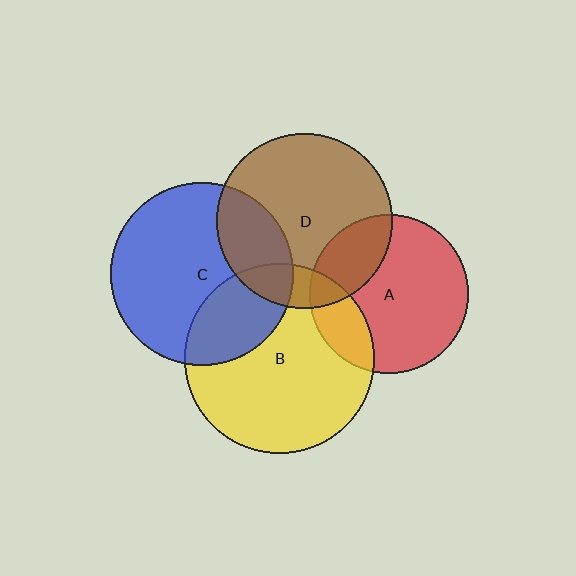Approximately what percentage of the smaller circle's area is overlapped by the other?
Approximately 15%.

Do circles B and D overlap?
Yes.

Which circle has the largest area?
Circle B (yellow).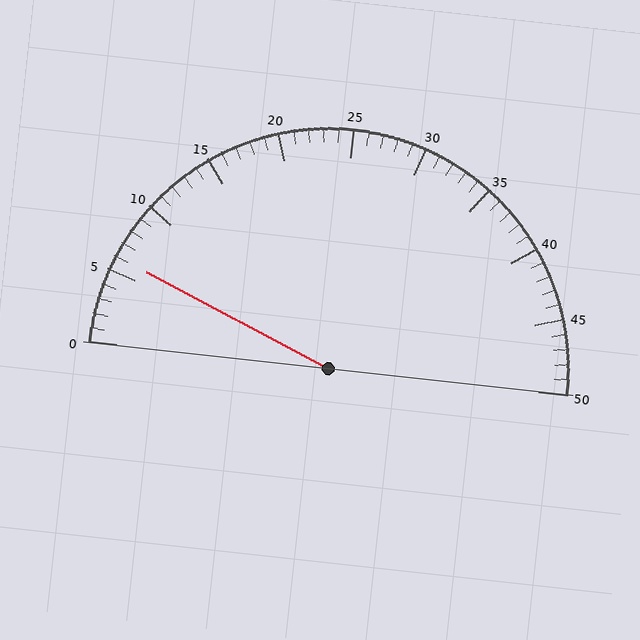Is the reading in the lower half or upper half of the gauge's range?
The reading is in the lower half of the range (0 to 50).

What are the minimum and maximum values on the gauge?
The gauge ranges from 0 to 50.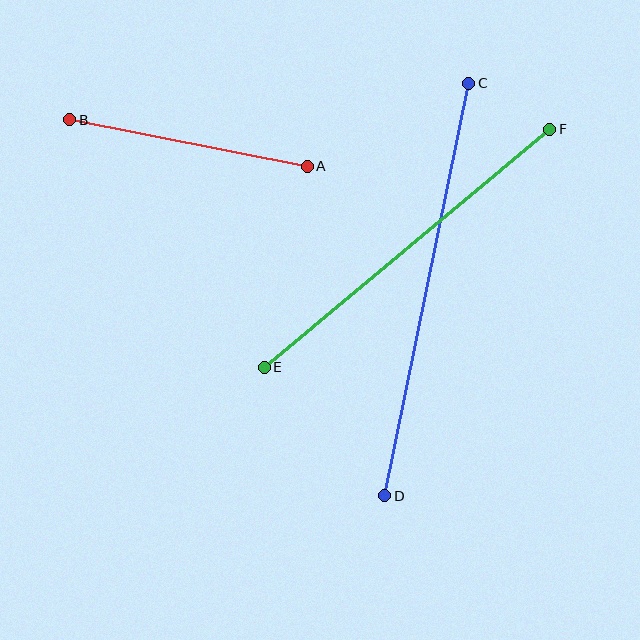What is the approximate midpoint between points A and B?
The midpoint is at approximately (189, 143) pixels.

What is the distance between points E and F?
The distance is approximately 372 pixels.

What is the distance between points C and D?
The distance is approximately 421 pixels.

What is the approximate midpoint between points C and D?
The midpoint is at approximately (427, 290) pixels.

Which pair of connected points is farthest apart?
Points C and D are farthest apart.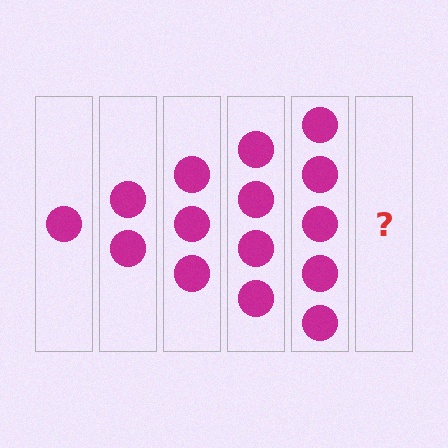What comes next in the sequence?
The next element should be 6 circles.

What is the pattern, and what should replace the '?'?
The pattern is that each step adds one more circle. The '?' should be 6 circles.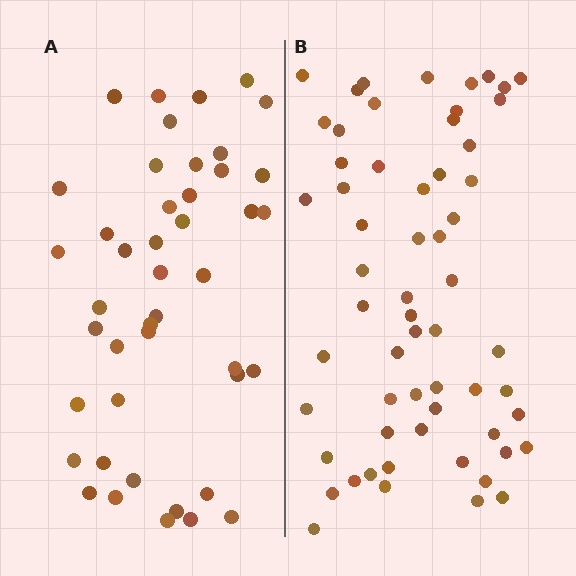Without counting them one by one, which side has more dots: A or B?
Region B (the right region) has more dots.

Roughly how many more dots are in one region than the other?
Region B has approximately 15 more dots than region A.